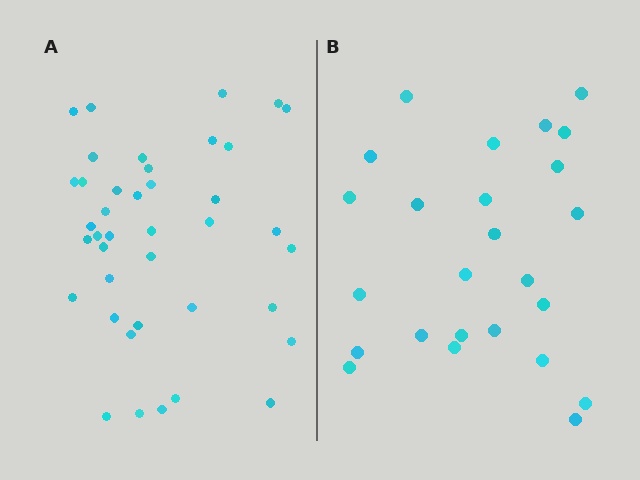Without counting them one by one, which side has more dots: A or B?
Region A (the left region) has more dots.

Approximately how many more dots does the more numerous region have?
Region A has approximately 15 more dots than region B.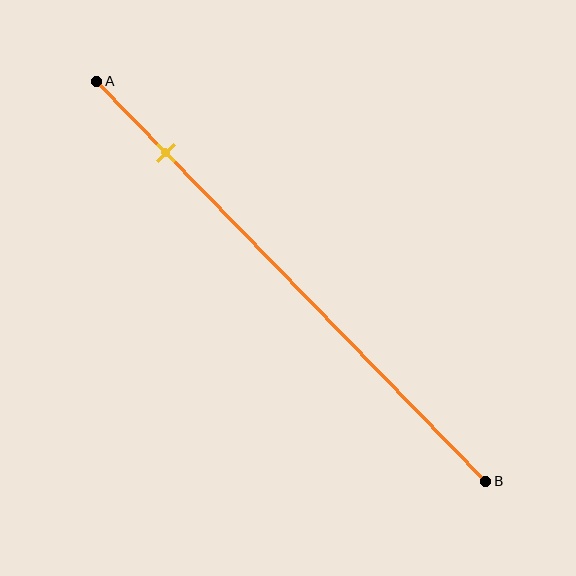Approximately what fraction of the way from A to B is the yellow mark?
The yellow mark is approximately 20% of the way from A to B.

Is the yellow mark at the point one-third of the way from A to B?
No, the mark is at about 20% from A, not at the 33% one-third point.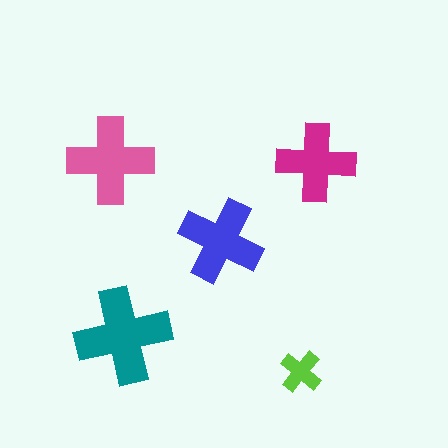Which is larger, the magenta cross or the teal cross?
The teal one.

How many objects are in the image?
There are 5 objects in the image.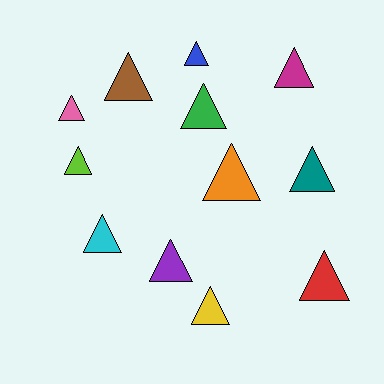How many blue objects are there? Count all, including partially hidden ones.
There is 1 blue object.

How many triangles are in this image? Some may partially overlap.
There are 12 triangles.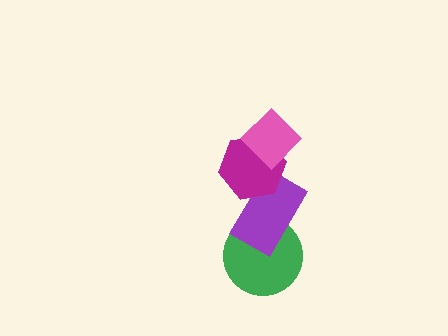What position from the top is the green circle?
The green circle is 4th from the top.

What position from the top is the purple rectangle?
The purple rectangle is 3rd from the top.